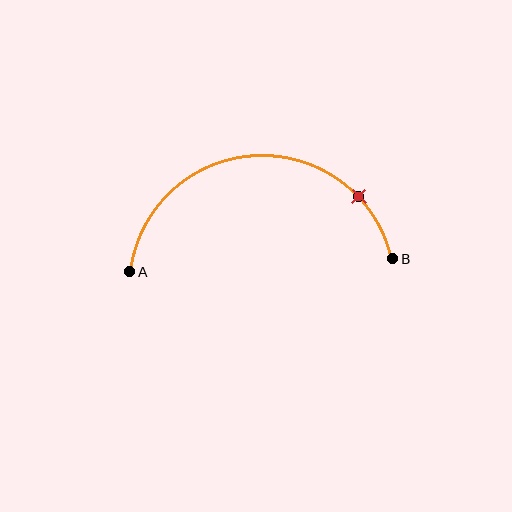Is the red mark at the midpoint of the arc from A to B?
No. The red mark lies on the arc but is closer to endpoint B. The arc midpoint would be at the point on the curve equidistant along the arc from both A and B.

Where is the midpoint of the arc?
The arc midpoint is the point on the curve farthest from the straight line joining A and B. It sits above that line.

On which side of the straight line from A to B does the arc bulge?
The arc bulges above the straight line connecting A and B.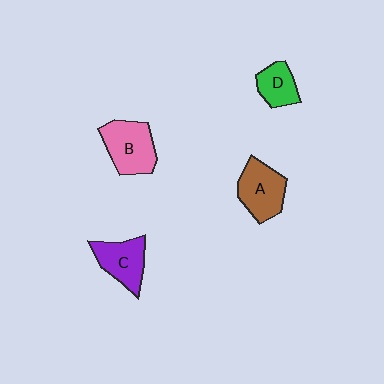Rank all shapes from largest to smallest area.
From largest to smallest: B (pink), A (brown), C (purple), D (green).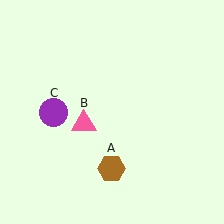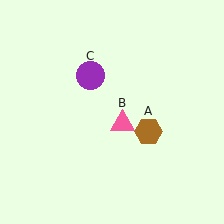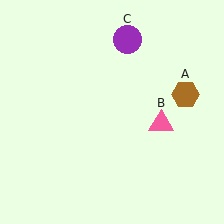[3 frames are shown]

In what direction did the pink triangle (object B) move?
The pink triangle (object B) moved right.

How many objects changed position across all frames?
3 objects changed position: brown hexagon (object A), pink triangle (object B), purple circle (object C).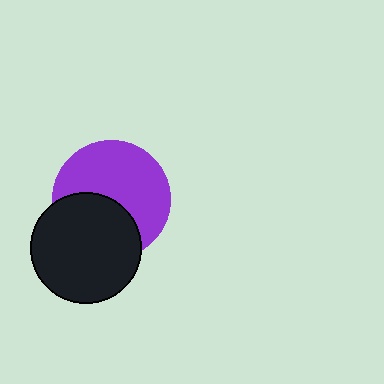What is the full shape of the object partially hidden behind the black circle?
The partially hidden object is a purple circle.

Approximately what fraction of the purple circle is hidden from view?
Roughly 39% of the purple circle is hidden behind the black circle.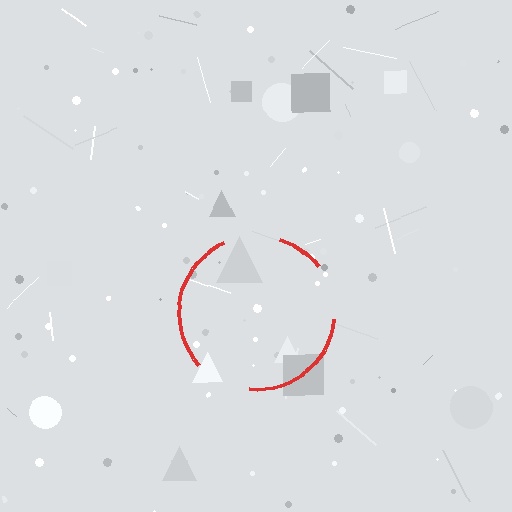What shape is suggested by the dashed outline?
The dashed outline suggests a circle.